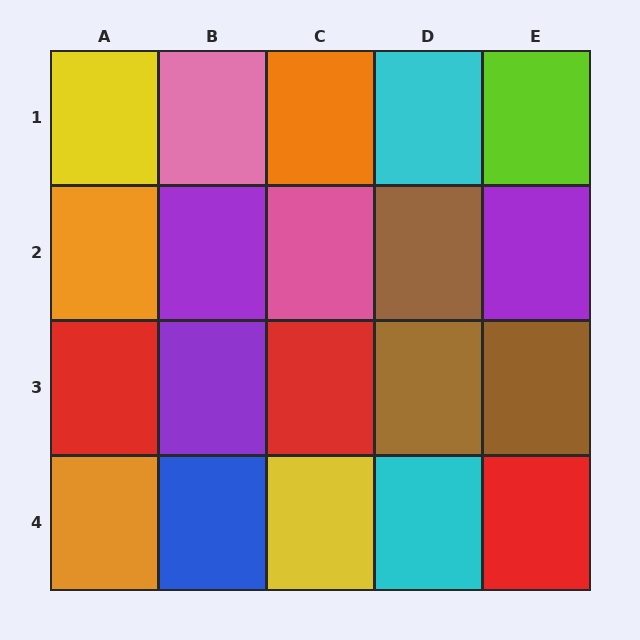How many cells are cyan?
2 cells are cyan.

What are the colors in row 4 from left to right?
Orange, blue, yellow, cyan, red.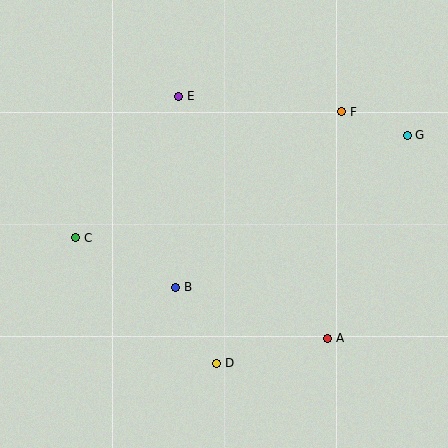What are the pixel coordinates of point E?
Point E is at (179, 96).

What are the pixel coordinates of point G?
Point G is at (407, 135).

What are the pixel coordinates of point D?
Point D is at (217, 363).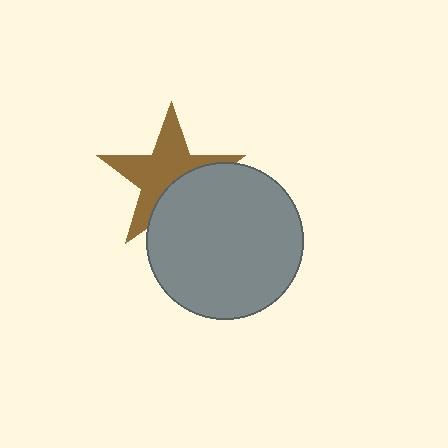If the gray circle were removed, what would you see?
You would see the complete brown star.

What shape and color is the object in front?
The object in front is a gray circle.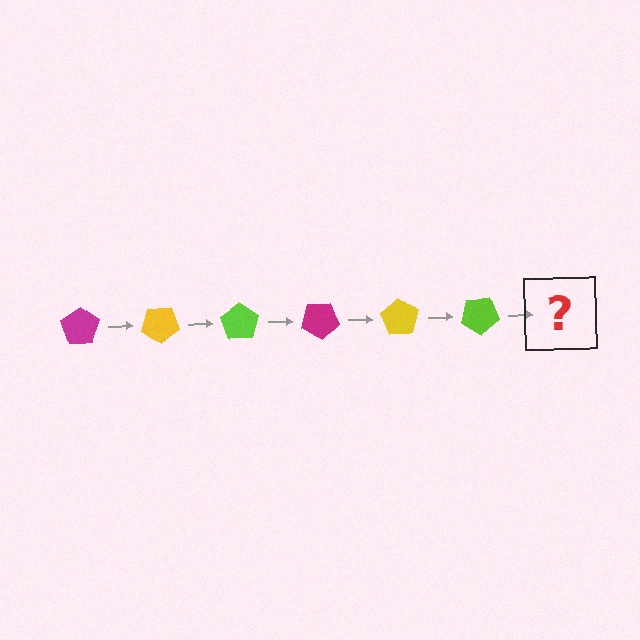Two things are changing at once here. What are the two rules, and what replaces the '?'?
The two rules are that it rotates 35 degrees each step and the color cycles through magenta, yellow, and lime. The '?' should be a magenta pentagon, rotated 210 degrees from the start.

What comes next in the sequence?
The next element should be a magenta pentagon, rotated 210 degrees from the start.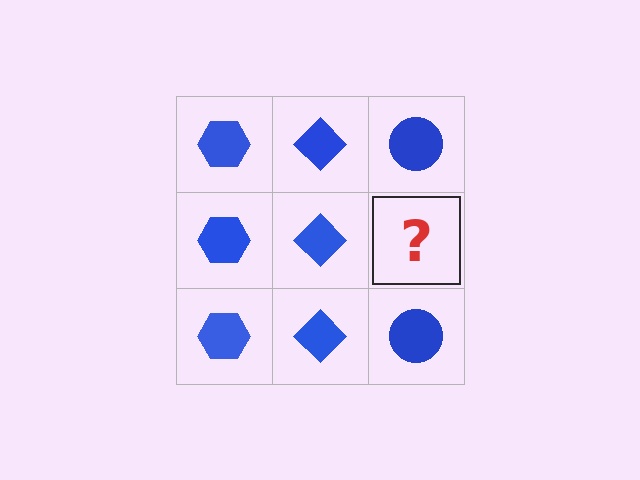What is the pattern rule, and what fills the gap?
The rule is that each column has a consistent shape. The gap should be filled with a blue circle.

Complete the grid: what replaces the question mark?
The question mark should be replaced with a blue circle.